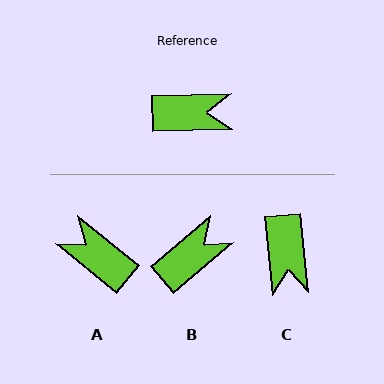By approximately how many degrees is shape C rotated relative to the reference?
Approximately 86 degrees clockwise.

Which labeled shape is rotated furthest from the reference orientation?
A, about 140 degrees away.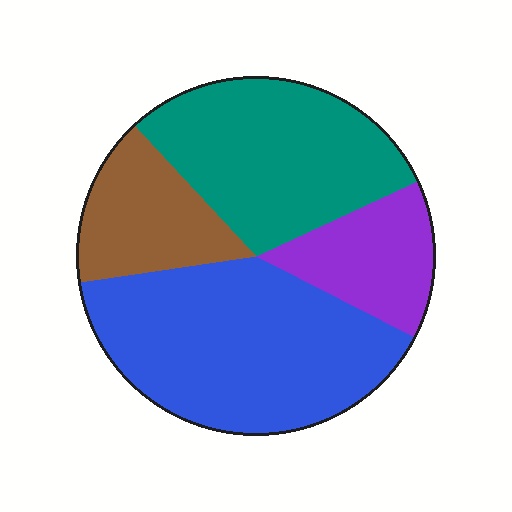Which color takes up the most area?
Blue, at roughly 40%.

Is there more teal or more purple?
Teal.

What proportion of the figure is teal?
Teal covers roughly 30% of the figure.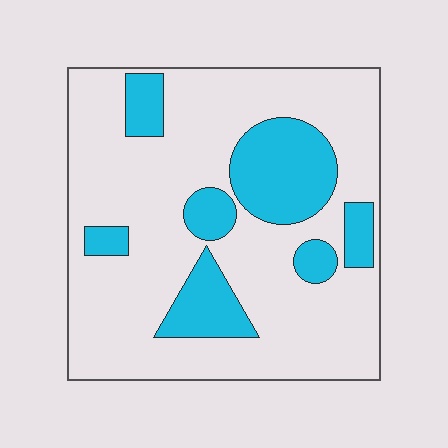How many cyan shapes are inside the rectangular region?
7.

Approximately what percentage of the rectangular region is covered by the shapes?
Approximately 25%.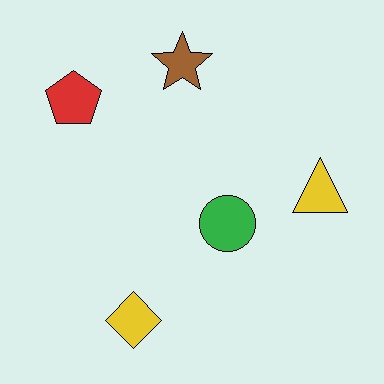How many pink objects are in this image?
There are no pink objects.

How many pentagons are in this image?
There is 1 pentagon.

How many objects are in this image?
There are 5 objects.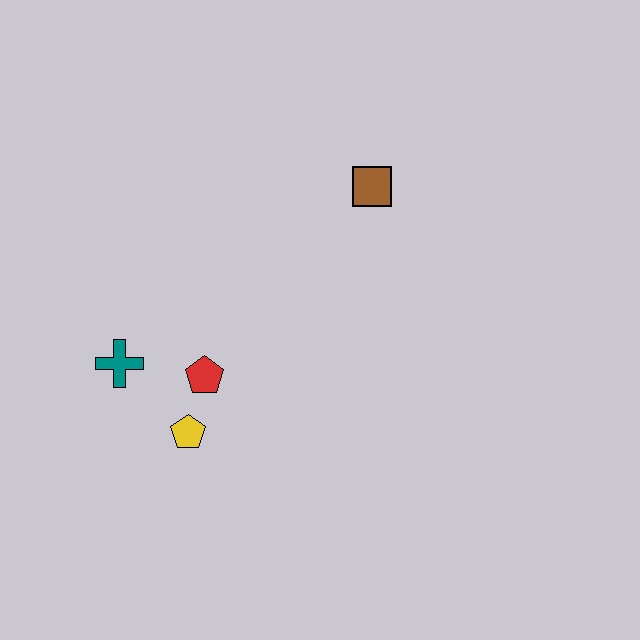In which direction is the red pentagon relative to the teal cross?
The red pentagon is to the right of the teal cross.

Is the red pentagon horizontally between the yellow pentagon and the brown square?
Yes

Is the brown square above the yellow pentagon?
Yes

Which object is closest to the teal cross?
The red pentagon is closest to the teal cross.